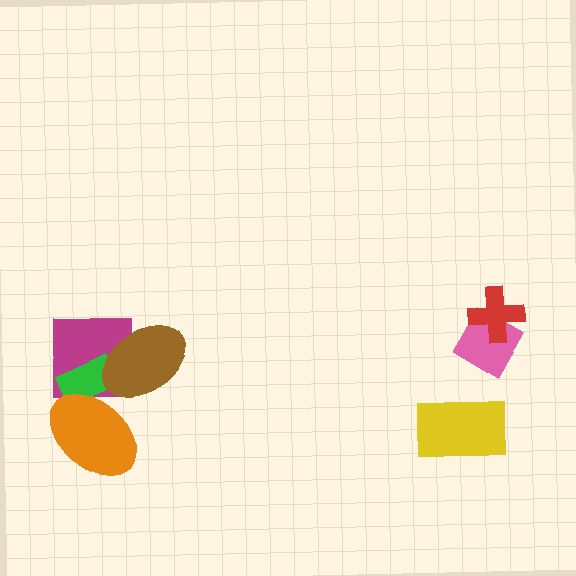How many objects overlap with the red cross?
1 object overlaps with the red cross.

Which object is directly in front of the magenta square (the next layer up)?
The green rectangle is directly in front of the magenta square.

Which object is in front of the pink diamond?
The red cross is in front of the pink diamond.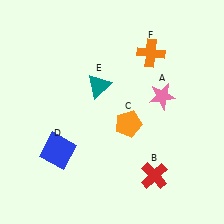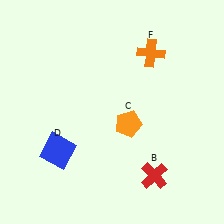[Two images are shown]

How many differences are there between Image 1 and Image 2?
There are 2 differences between the two images.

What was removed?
The pink star (A), the teal triangle (E) were removed in Image 2.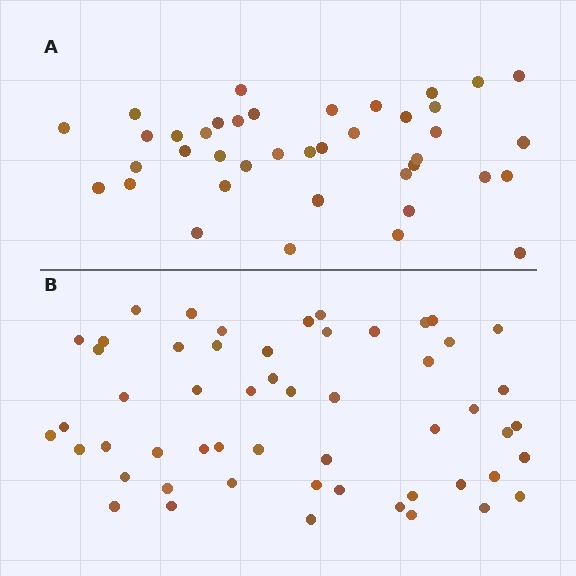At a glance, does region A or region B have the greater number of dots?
Region B (the bottom region) has more dots.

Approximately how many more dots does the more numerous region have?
Region B has approximately 15 more dots than region A.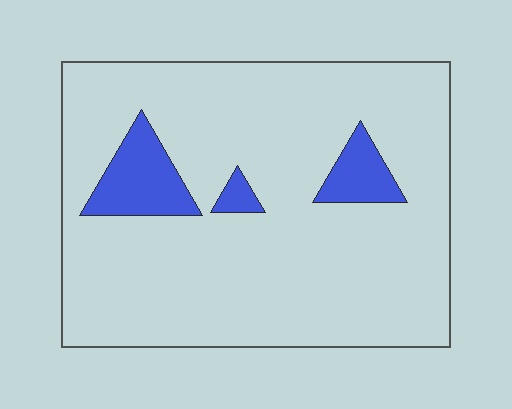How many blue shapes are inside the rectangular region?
3.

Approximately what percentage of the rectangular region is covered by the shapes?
Approximately 10%.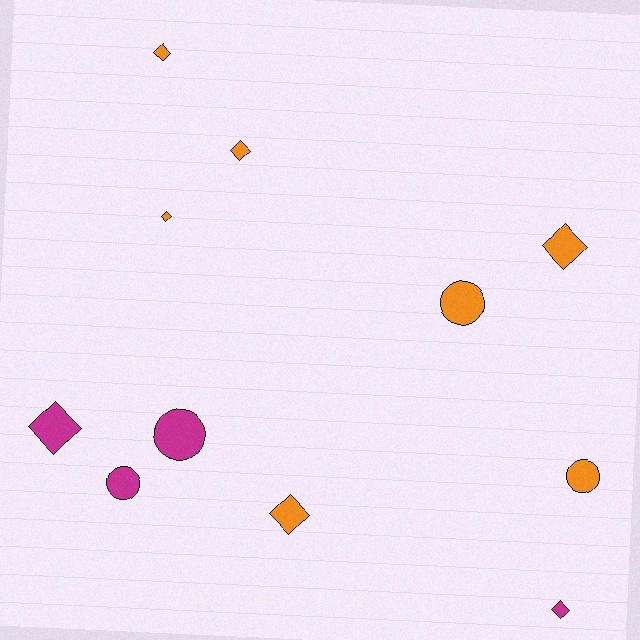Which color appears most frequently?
Orange, with 7 objects.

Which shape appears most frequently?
Diamond, with 7 objects.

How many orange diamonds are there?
There are 5 orange diamonds.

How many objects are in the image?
There are 11 objects.